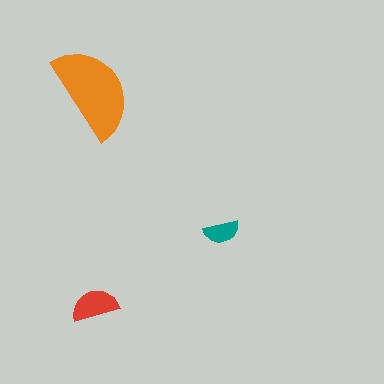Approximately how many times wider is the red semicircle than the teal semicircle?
About 1.5 times wider.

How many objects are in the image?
There are 3 objects in the image.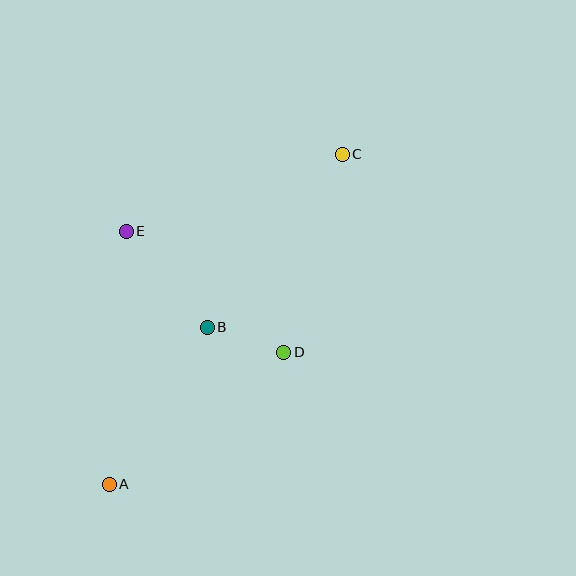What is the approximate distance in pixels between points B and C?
The distance between B and C is approximately 220 pixels.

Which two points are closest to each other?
Points B and D are closest to each other.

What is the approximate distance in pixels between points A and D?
The distance between A and D is approximately 219 pixels.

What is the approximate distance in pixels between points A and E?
The distance between A and E is approximately 254 pixels.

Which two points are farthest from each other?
Points A and C are farthest from each other.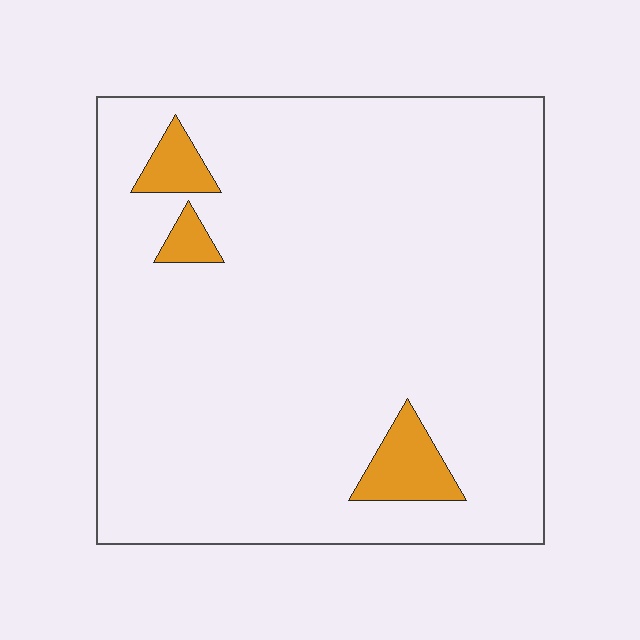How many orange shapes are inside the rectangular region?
3.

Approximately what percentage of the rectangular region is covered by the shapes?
Approximately 5%.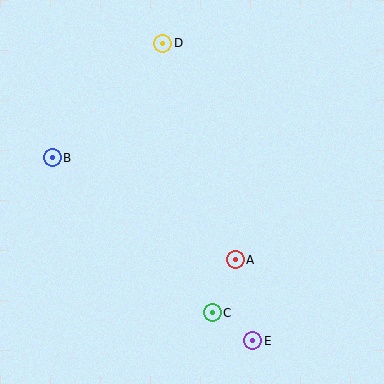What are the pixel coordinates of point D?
Point D is at (163, 43).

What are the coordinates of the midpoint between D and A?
The midpoint between D and A is at (199, 151).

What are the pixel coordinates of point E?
Point E is at (253, 341).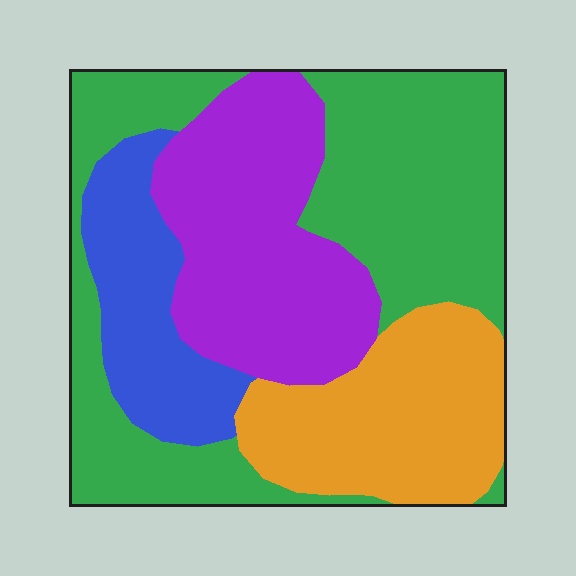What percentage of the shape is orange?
Orange covers about 20% of the shape.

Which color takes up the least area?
Blue, at roughly 15%.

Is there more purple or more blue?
Purple.